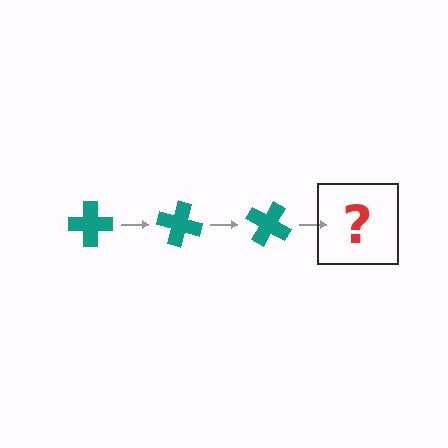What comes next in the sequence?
The next element should be a teal cross rotated 45 degrees.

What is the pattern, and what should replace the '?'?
The pattern is that the cross rotates 15 degrees each step. The '?' should be a teal cross rotated 45 degrees.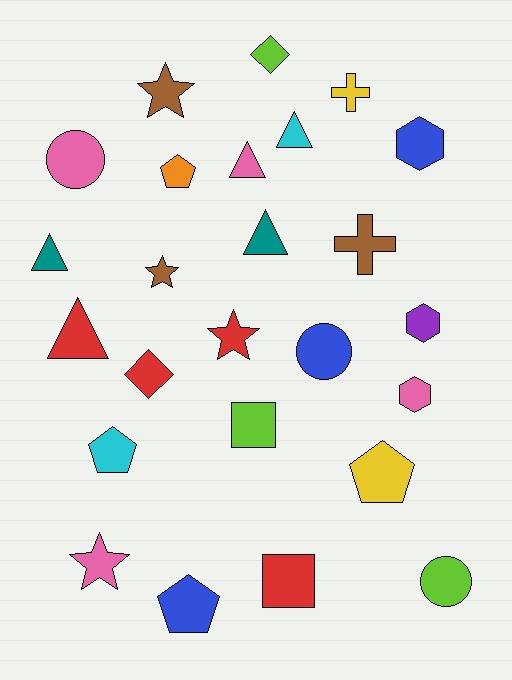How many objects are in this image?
There are 25 objects.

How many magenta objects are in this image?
There are no magenta objects.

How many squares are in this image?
There are 2 squares.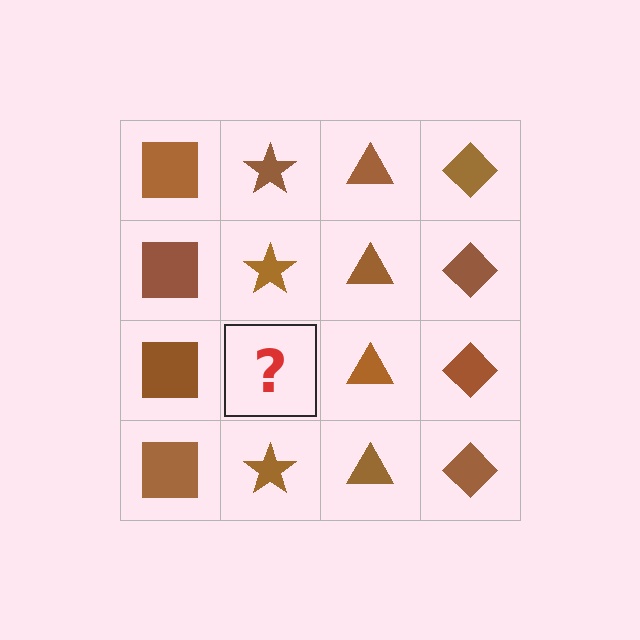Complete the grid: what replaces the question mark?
The question mark should be replaced with a brown star.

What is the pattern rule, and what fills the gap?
The rule is that each column has a consistent shape. The gap should be filled with a brown star.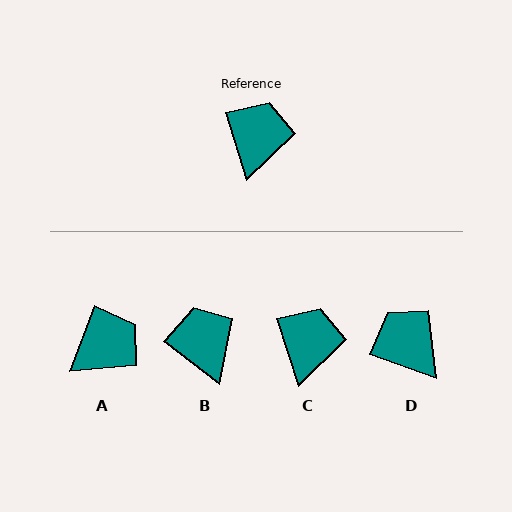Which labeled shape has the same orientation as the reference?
C.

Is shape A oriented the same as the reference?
No, it is off by about 38 degrees.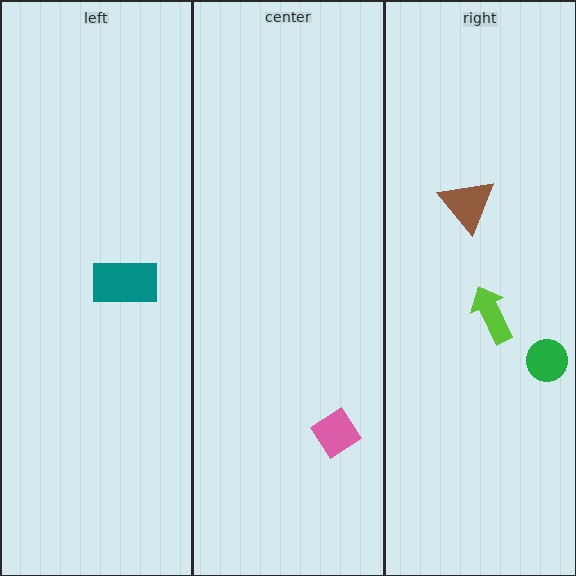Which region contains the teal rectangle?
The left region.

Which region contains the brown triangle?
The right region.